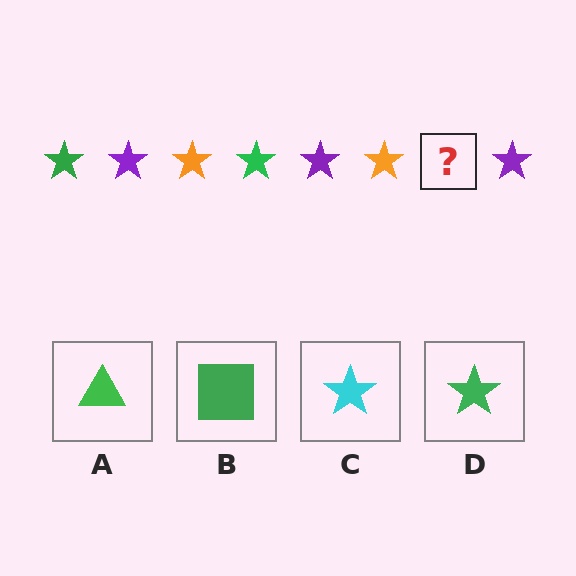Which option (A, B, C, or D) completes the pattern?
D.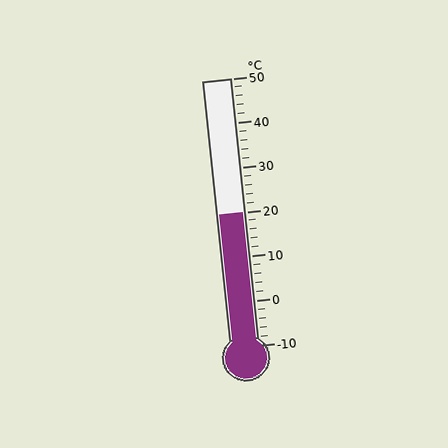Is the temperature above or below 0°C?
The temperature is above 0°C.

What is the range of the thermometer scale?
The thermometer scale ranges from -10°C to 50°C.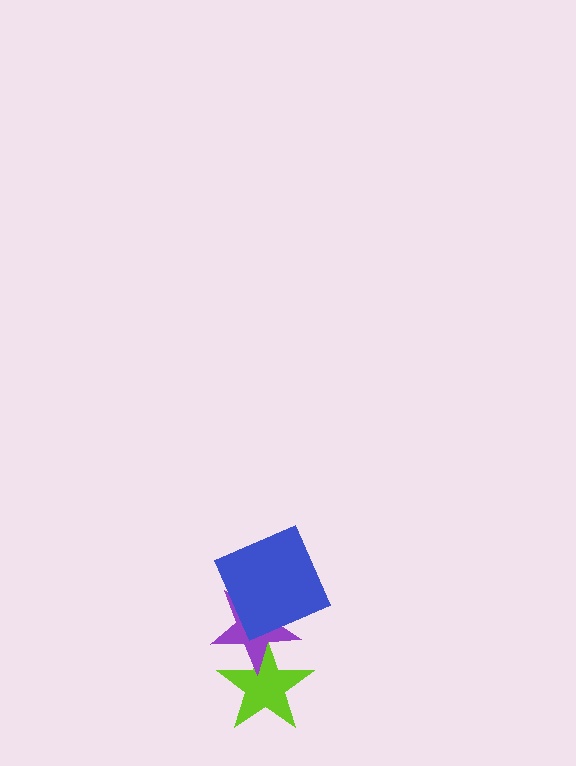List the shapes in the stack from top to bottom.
From top to bottom: the blue square, the purple star, the lime star.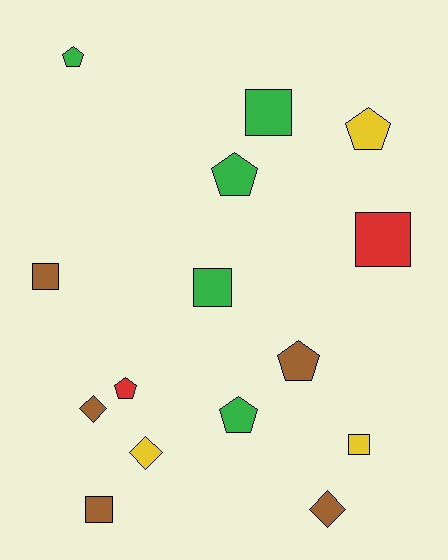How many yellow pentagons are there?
There is 1 yellow pentagon.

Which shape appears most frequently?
Square, with 6 objects.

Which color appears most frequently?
Brown, with 5 objects.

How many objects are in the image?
There are 15 objects.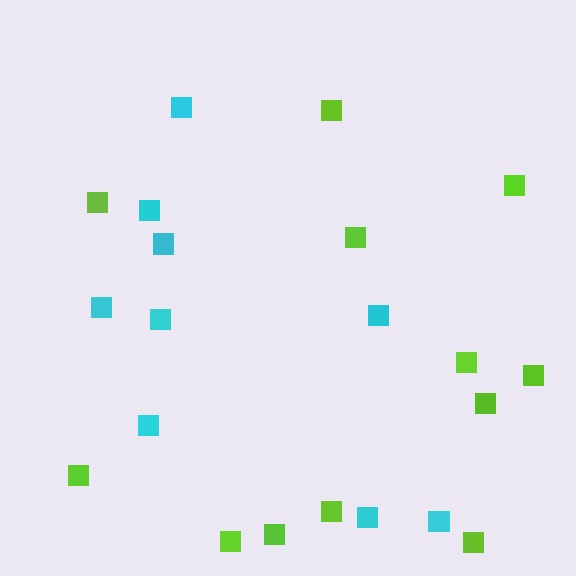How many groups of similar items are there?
There are 2 groups: one group of cyan squares (9) and one group of lime squares (12).